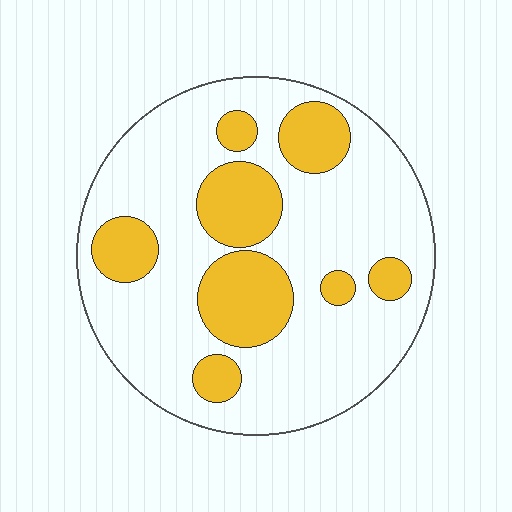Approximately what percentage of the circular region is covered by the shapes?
Approximately 25%.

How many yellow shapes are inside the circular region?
8.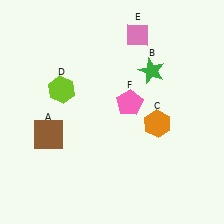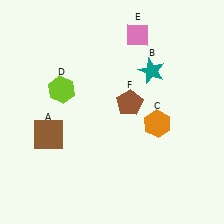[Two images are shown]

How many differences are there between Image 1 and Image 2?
There are 2 differences between the two images.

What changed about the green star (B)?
In Image 1, B is green. In Image 2, it changed to teal.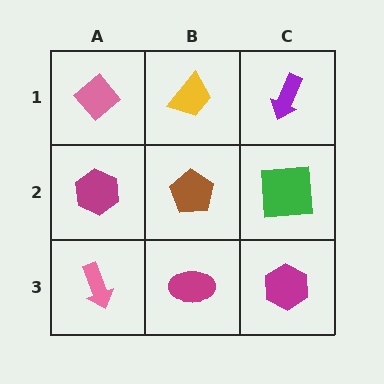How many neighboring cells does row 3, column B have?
3.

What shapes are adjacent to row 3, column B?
A brown pentagon (row 2, column B), a pink arrow (row 3, column A), a magenta hexagon (row 3, column C).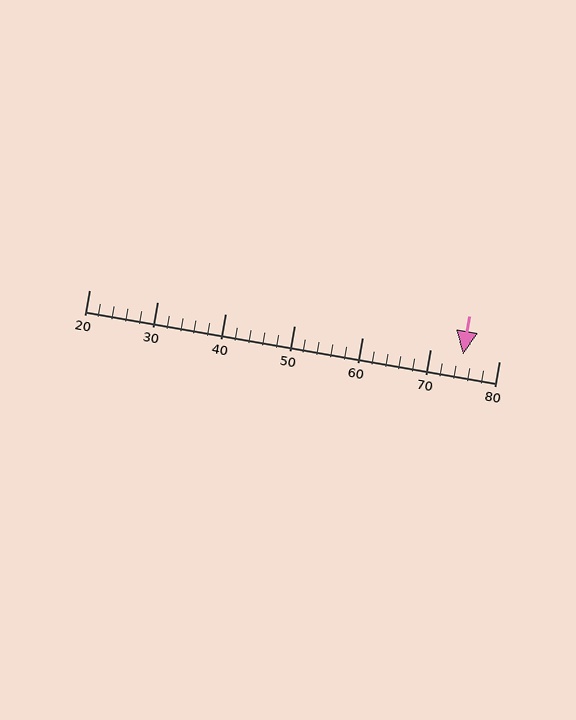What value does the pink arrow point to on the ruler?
The pink arrow points to approximately 75.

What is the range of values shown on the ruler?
The ruler shows values from 20 to 80.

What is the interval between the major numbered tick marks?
The major tick marks are spaced 10 units apart.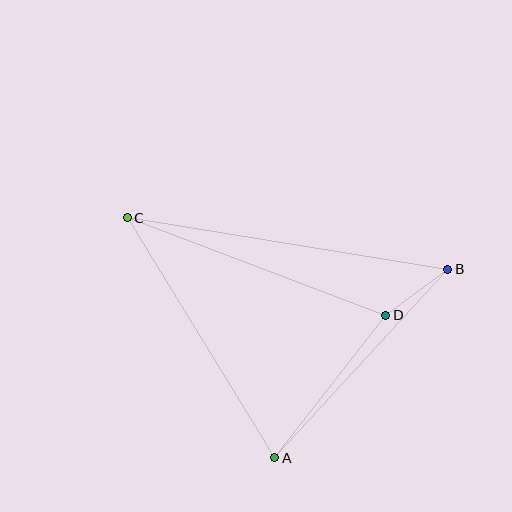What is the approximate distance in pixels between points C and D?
The distance between C and D is approximately 276 pixels.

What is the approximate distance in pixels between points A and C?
The distance between A and C is approximately 282 pixels.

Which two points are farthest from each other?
Points B and C are farthest from each other.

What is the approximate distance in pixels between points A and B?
The distance between A and B is approximately 256 pixels.